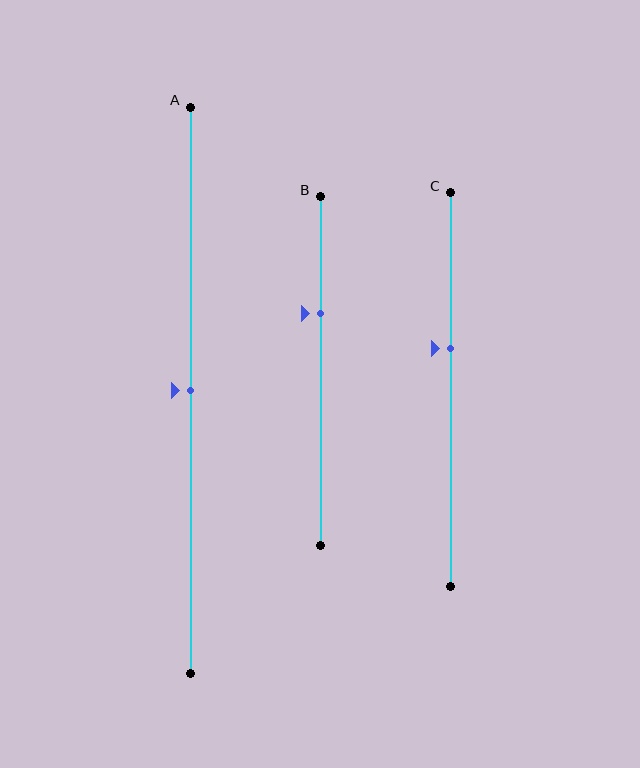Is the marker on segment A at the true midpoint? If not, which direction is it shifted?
Yes, the marker on segment A is at the true midpoint.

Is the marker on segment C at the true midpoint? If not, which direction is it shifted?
No, the marker on segment C is shifted upward by about 10% of the segment length.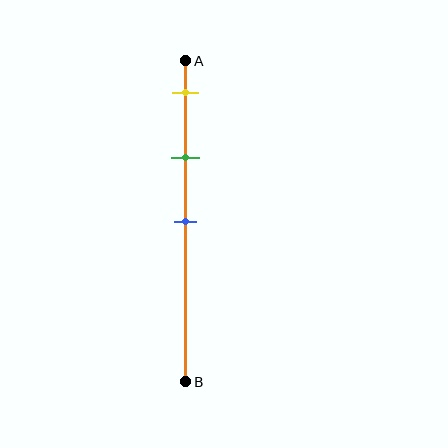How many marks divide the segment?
There are 3 marks dividing the segment.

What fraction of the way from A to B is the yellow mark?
The yellow mark is approximately 10% (0.1) of the way from A to B.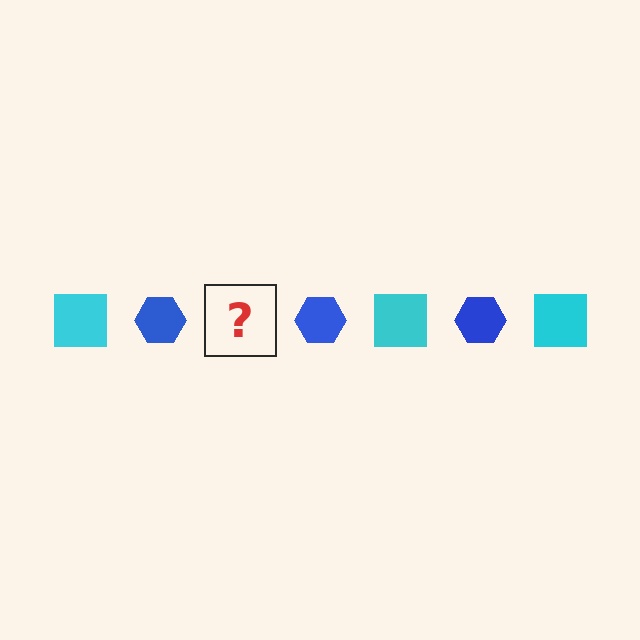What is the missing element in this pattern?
The missing element is a cyan square.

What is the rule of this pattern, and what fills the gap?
The rule is that the pattern alternates between cyan square and blue hexagon. The gap should be filled with a cyan square.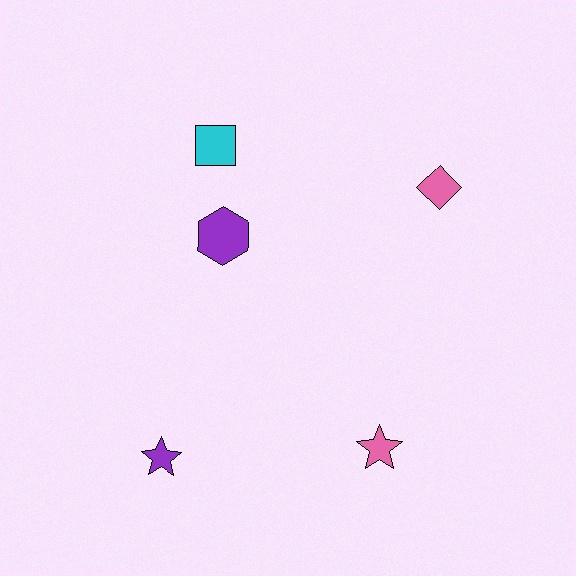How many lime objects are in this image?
There are no lime objects.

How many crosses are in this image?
There are no crosses.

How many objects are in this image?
There are 5 objects.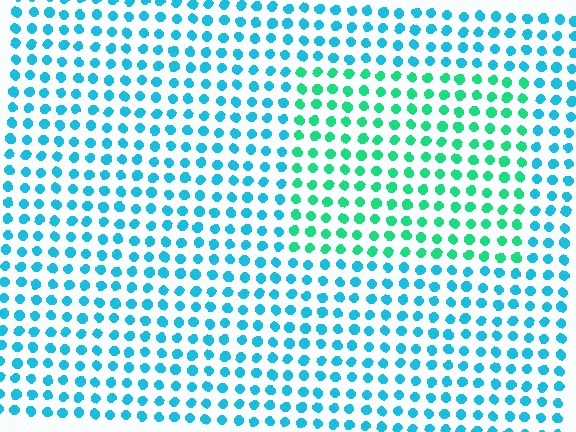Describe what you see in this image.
The image is filled with small cyan elements in a uniform arrangement. A rectangle-shaped region is visible where the elements are tinted to a slightly different hue, forming a subtle color boundary.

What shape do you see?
I see a rectangle.